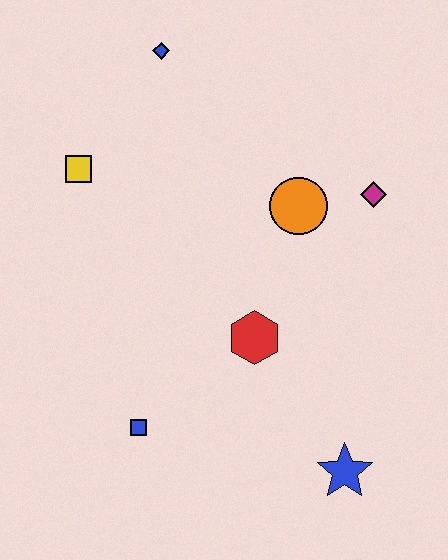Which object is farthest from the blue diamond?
The blue star is farthest from the blue diamond.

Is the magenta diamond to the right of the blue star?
Yes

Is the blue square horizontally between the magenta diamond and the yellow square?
Yes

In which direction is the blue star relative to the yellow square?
The blue star is below the yellow square.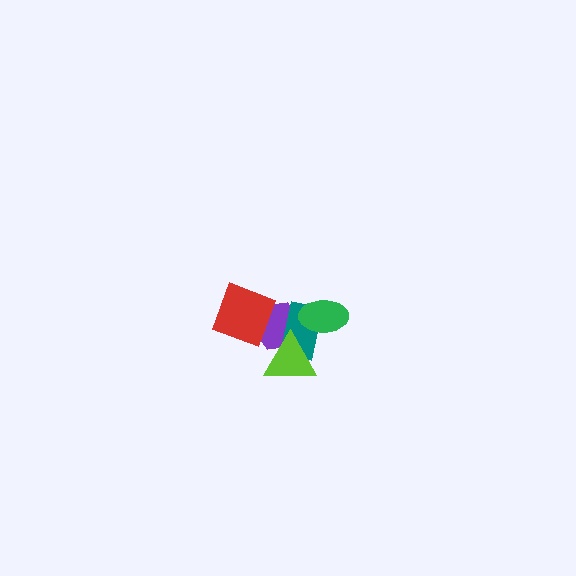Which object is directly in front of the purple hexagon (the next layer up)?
The teal rectangle is directly in front of the purple hexagon.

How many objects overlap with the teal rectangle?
3 objects overlap with the teal rectangle.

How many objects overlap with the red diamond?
1 object overlaps with the red diamond.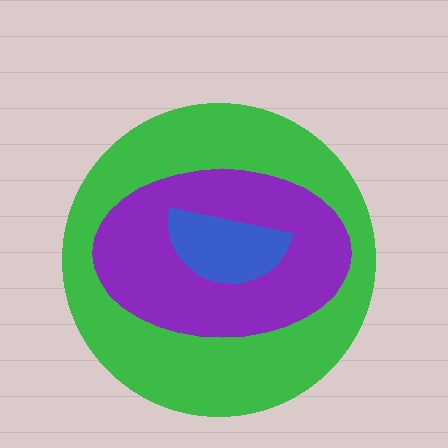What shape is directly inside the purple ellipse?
The blue semicircle.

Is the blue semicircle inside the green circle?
Yes.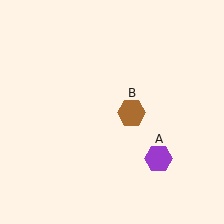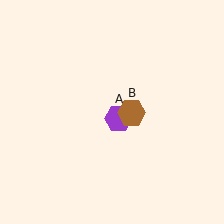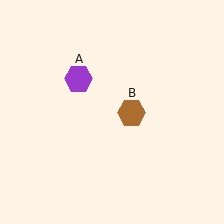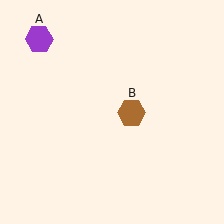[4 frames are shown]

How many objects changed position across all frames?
1 object changed position: purple hexagon (object A).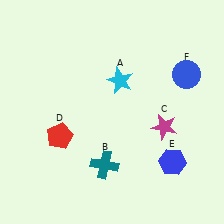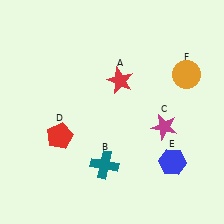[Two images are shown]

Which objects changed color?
A changed from cyan to red. F changed from blue to orange.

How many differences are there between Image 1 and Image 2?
There are 2 differences between the two images.